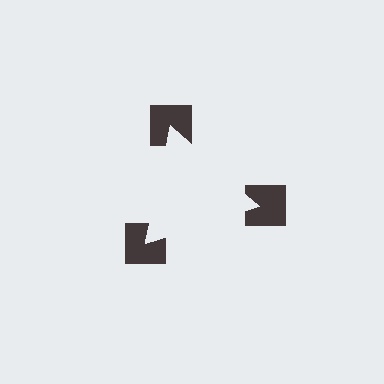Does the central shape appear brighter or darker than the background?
It typically appears slightly brighter than the background, even though no actual brightness change is drawn.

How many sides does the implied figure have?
3 sides.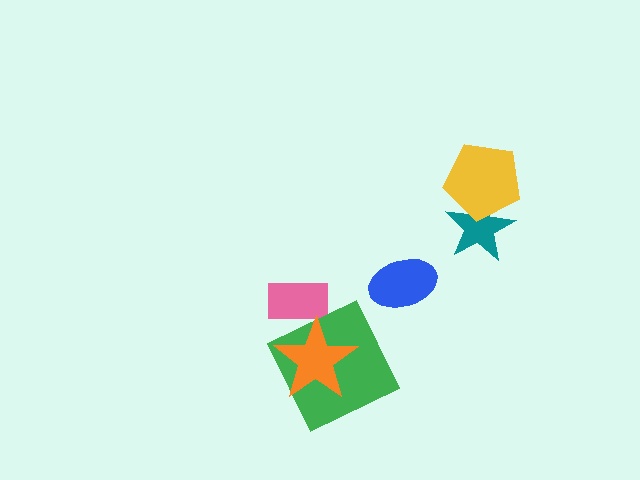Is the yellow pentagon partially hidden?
No, no other shape covers it.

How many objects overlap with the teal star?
1 object overlaps with the teal star.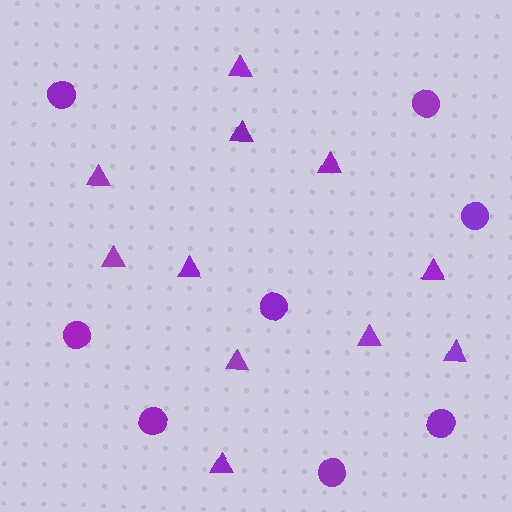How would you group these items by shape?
There are 2 groups: one group of triangles (11) and one group of circles (8).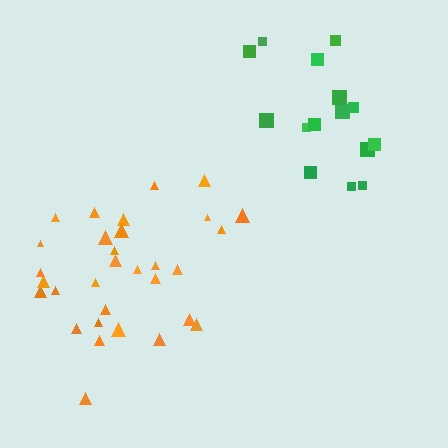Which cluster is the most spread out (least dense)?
Green.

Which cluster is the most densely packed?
Orange.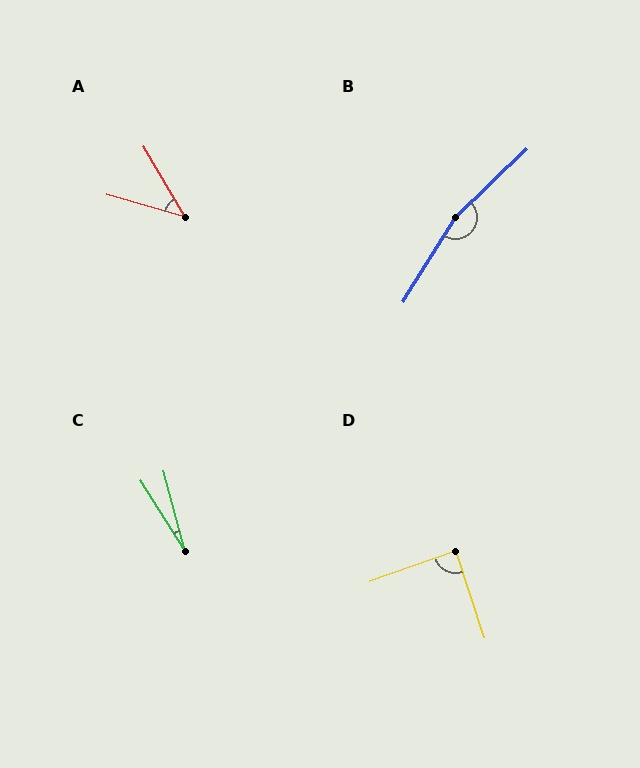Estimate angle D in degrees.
Approximately 89 degrees.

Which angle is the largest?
B, at approximately 166 degrees.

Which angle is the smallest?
C, at approximately 17 degrees.